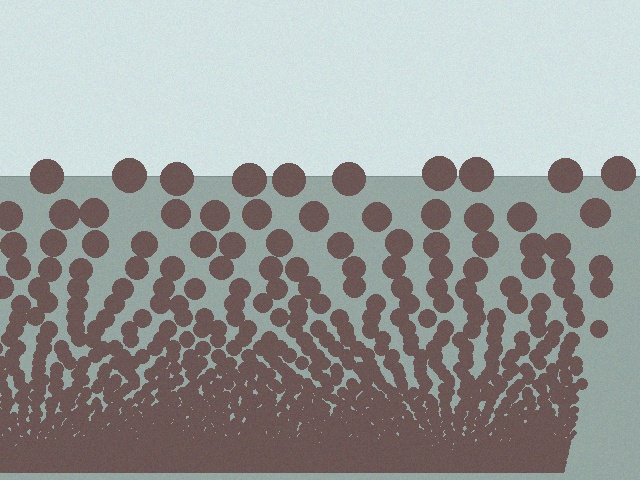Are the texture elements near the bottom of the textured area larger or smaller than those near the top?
Smaller. The gradient is inverted — elements near the bottom are smaller and denser.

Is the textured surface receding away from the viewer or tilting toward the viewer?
The surface appears to tilt toward the viewer. Texture elements get larger and sparser toward the top.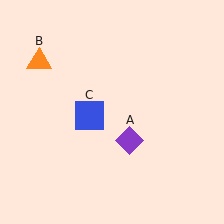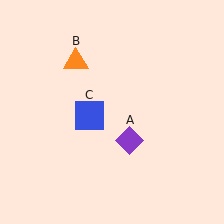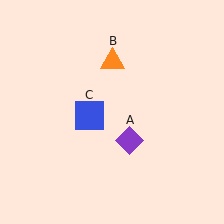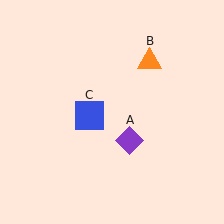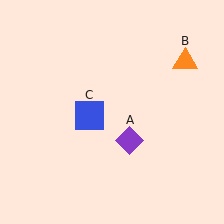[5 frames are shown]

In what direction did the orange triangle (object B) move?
The orange triangle (object B) moved right.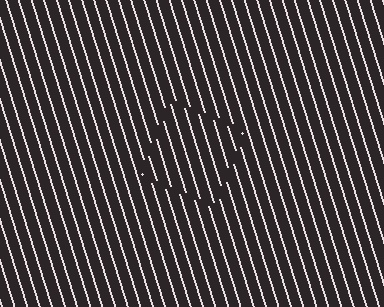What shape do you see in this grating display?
An illusory square. The interior of the shape contains the same grating, shifted by half a period — the contour is defined by the phase discontinuity where line-ends from the inner and outer gratings abut.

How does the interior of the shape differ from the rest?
The interior of the shape contains the same grating, shifted by half a period — the contour is defined by the phase discontinuity where line-ends from the inner and outer gratings abut.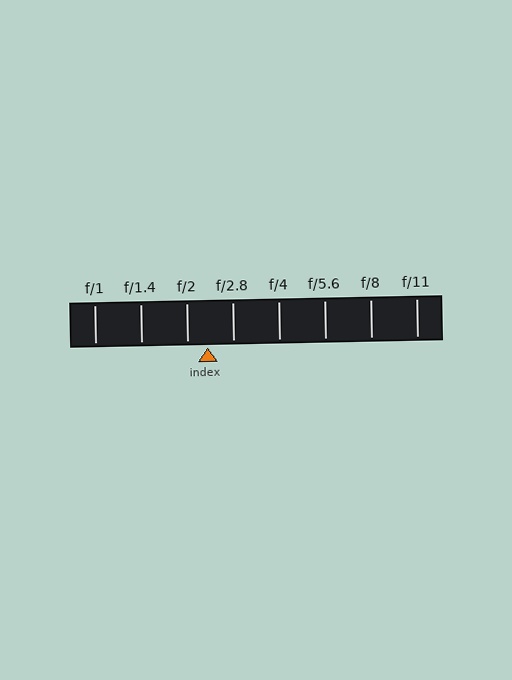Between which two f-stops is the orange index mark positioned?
The index mark is between f/2 and f/2.8.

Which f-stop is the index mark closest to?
The index mark is closest to f/2.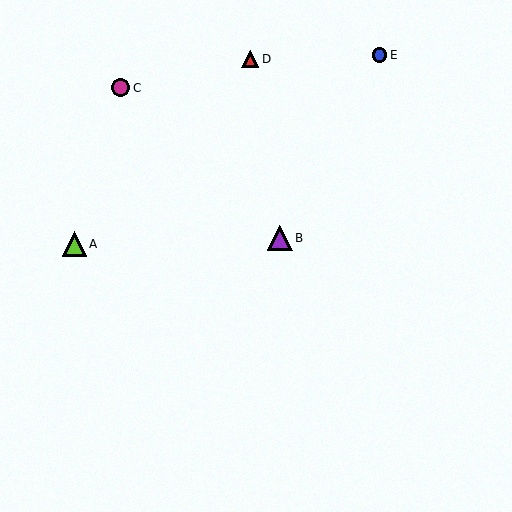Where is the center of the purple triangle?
The center of the purple triangle is at (280, 238).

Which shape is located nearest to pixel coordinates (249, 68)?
The red triangle (labeled D) at (250, 59) is nearest to that location.